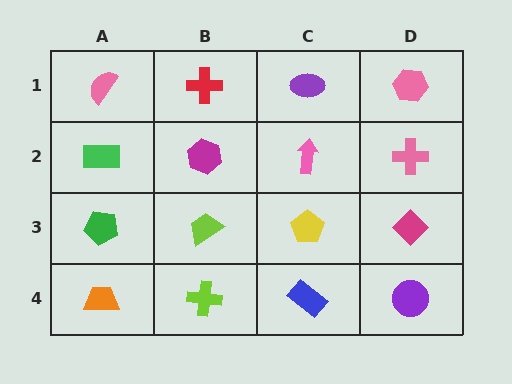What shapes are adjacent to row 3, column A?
A green rectangle (row 2, column A), an orange trapezoid (row 4, column A), a lime trapezoid (row 3, column B).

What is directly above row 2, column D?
A pink hexagon.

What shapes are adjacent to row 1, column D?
A pink cross (row 2, column D), a purple ellipse (row 1, column C).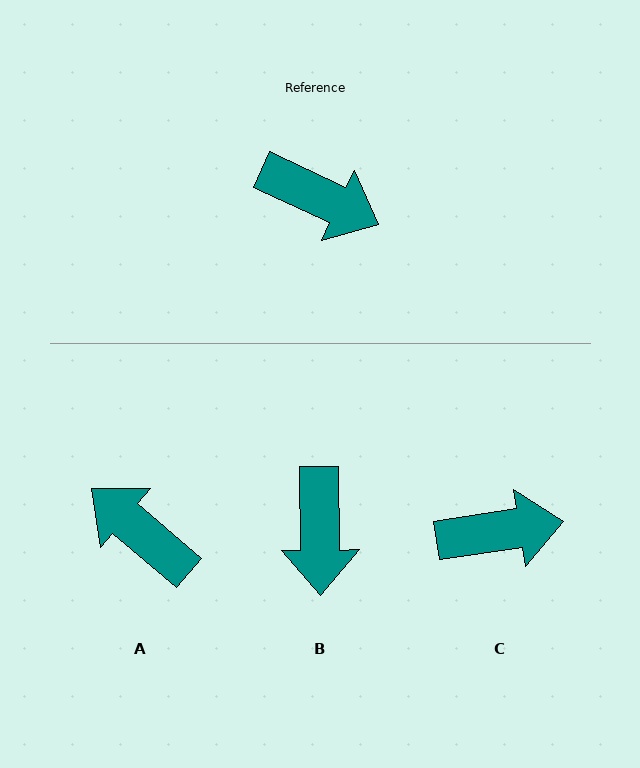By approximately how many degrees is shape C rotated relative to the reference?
Approximately 34 degrees counter-clockwise.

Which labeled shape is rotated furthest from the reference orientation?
A, about 164 degrees away.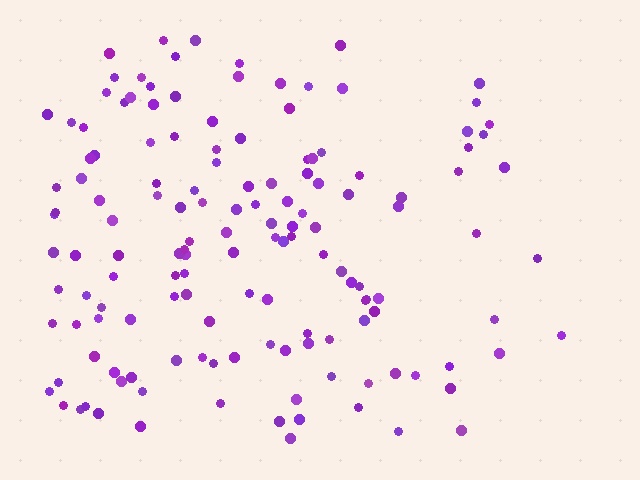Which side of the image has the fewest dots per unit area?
The right.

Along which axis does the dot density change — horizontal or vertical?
Horizontal.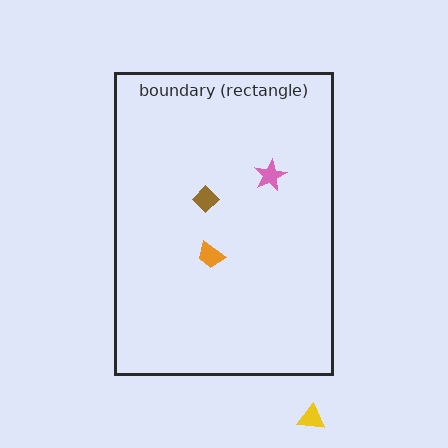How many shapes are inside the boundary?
3 inside, 1 outside.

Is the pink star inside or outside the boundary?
Inside.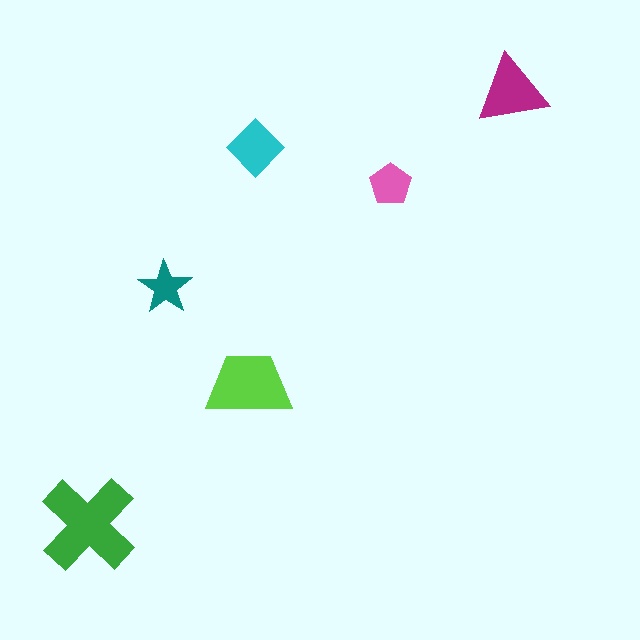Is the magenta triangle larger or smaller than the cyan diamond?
Larger.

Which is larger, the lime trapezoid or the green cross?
The green cross.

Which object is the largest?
The green cross.